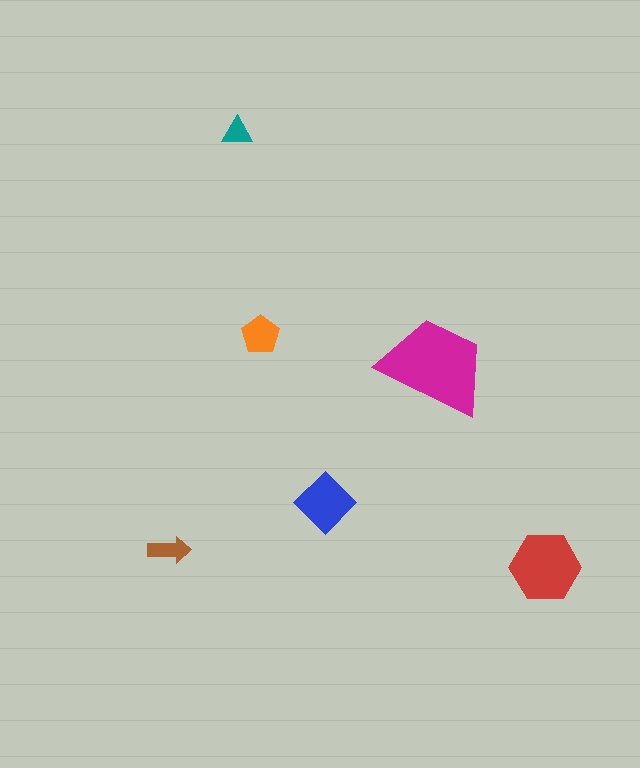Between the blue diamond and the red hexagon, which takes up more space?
The red hexagon.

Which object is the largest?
The magenta trapezoid.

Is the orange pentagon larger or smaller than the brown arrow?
Larger.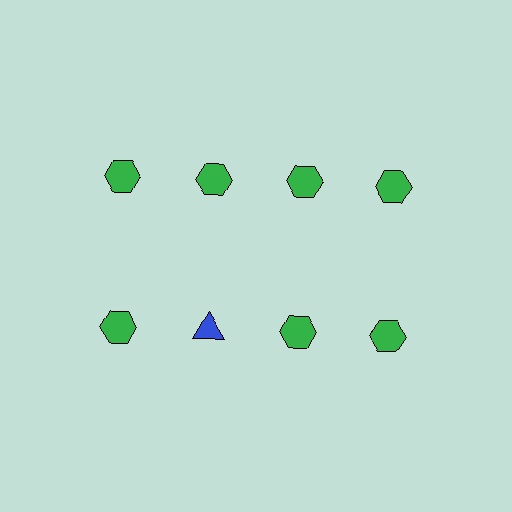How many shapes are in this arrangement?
There are 8 shapes arranged in a grid pattern.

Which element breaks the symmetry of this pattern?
The blue triangle in the second row, second from left column breaks the symmetry. All other shapes are green hexagons.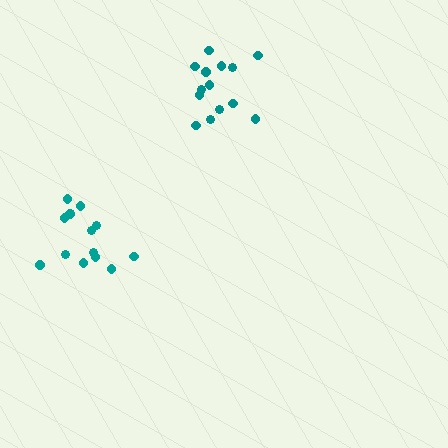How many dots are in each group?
Group 1: 14 dots, Group 2: 14 dots (28 total).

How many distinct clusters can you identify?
There are 2 distinct clusters.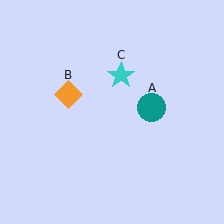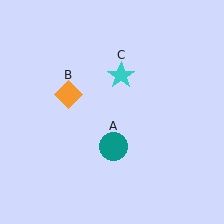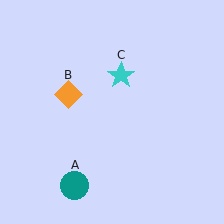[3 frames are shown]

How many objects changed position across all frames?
1 object changed position: teal circle (object A).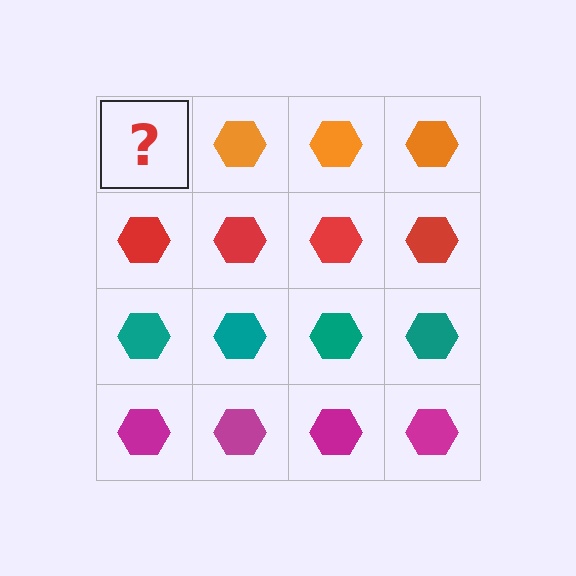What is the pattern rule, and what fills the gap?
The rule is that each row has a consistent color. The gap should be filled with an orange hexagon.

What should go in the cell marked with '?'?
The missing cell should contain an orange hexagon.